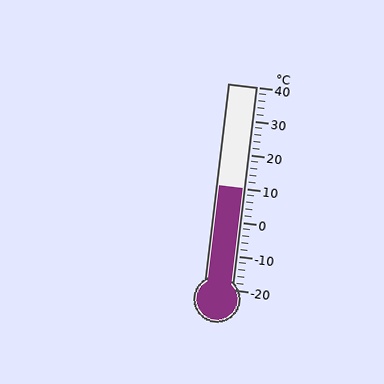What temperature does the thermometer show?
The thermometer shows approximately 10°C.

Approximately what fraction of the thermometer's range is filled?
The thermometer is filled to approximately 50% of its range.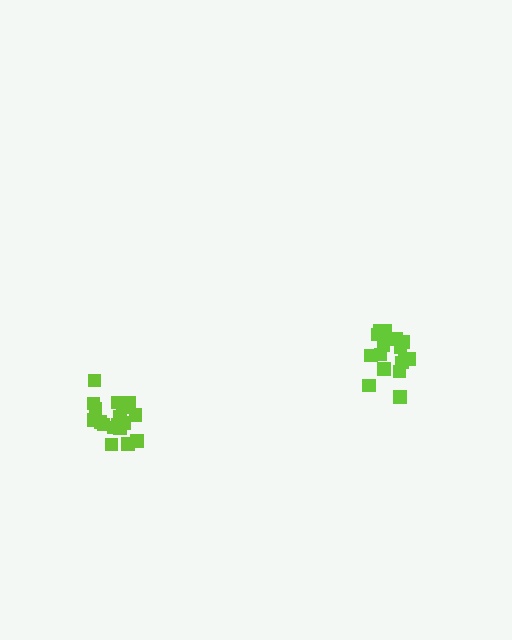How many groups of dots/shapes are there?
There are 2 groups.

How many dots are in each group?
Group 1: 18 dots, Group 2: 18 dots (36 total).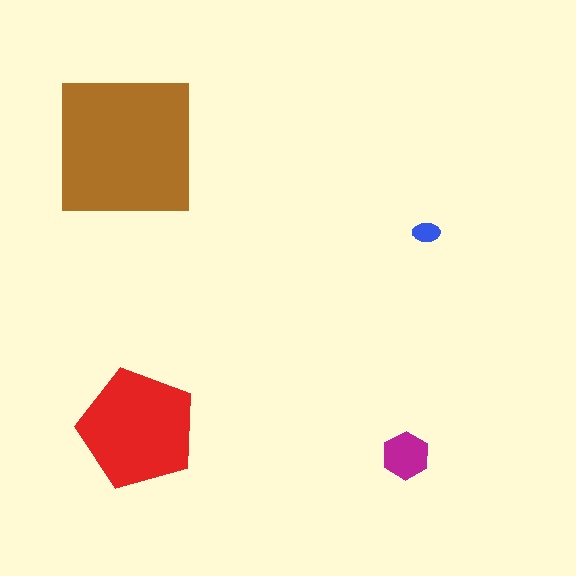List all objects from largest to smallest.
The brown square, the red pentagon, the magenta hexagon, the blue ellipse.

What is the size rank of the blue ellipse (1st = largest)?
4th.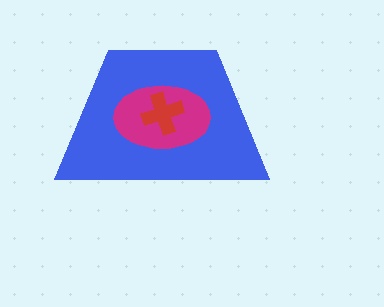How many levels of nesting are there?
3.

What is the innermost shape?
The red cross.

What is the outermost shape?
The blue trapezoid.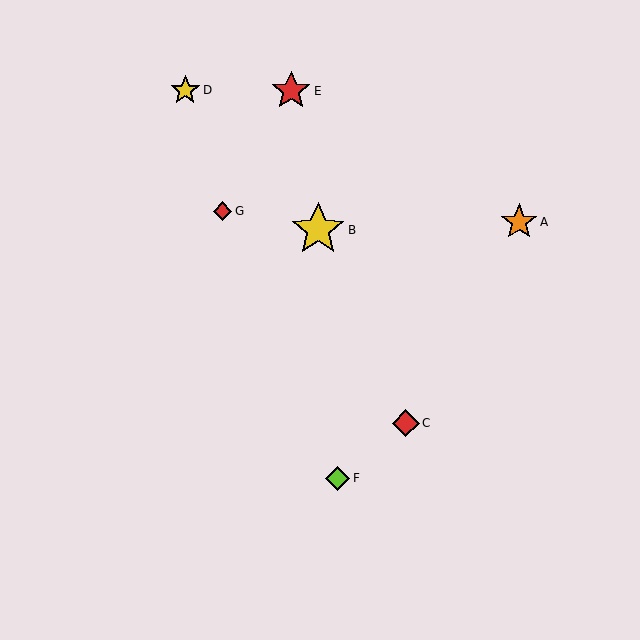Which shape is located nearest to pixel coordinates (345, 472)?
The lime diamond (labeled F) at (338, 478) is nearest to that location.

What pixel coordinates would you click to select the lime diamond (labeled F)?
Click at (338, 478) to select the lime diamond F.